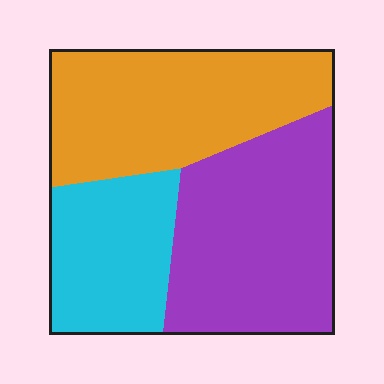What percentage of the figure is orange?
Orange takes up about three eighths (3/8) of the figure.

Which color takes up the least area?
Cyan, at roughly 25%.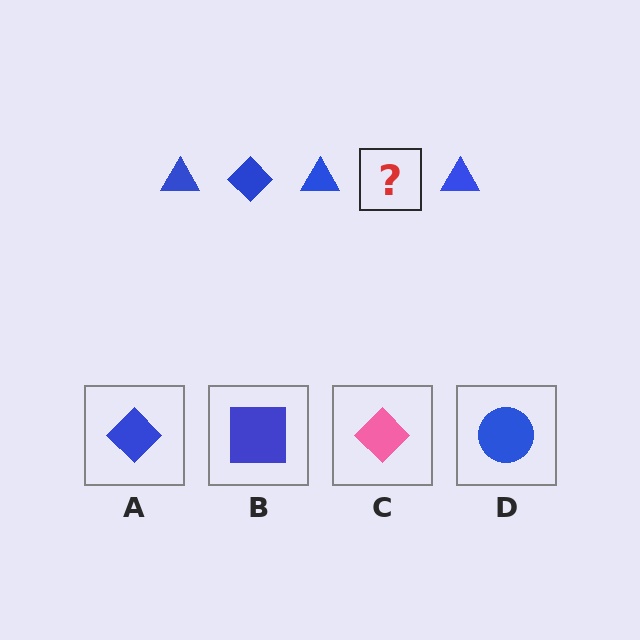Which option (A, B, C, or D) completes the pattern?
A.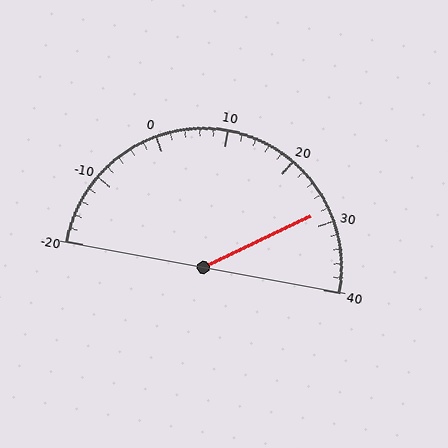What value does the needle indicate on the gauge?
The needle indicates approximately 28.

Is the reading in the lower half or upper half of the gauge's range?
The reading is in the upper half of the range (-20 to 40).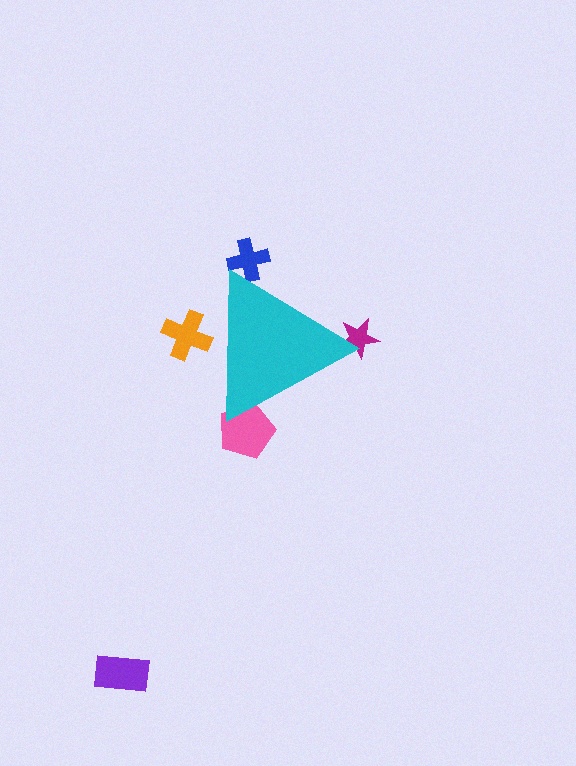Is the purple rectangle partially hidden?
No, the purple rectangle is fully visible.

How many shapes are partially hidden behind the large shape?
4 shapes are partially hidden.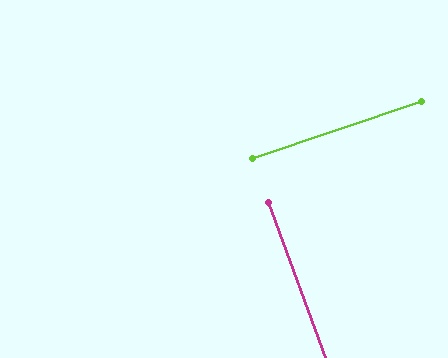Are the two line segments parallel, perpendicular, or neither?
Perpendicular — they meet at approximately 88°.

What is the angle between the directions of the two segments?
Approximately 88 degrees.